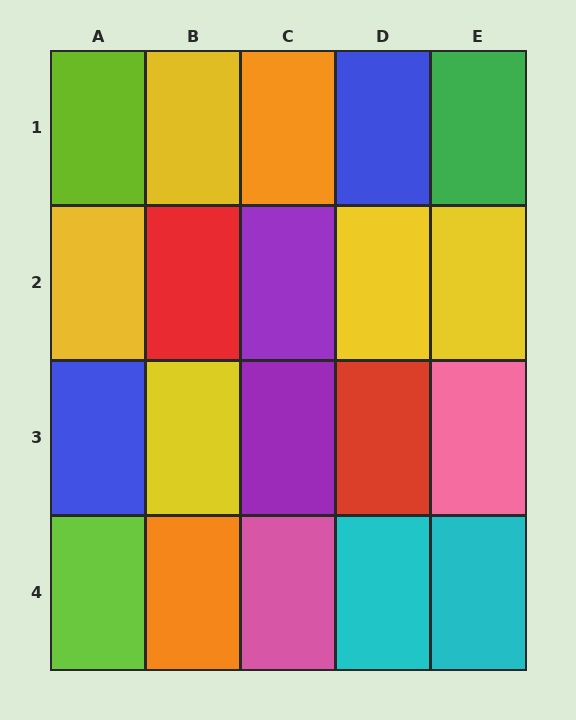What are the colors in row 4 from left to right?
Lime, orange, pink, cyan, cyan.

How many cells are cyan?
2 cells are cyan.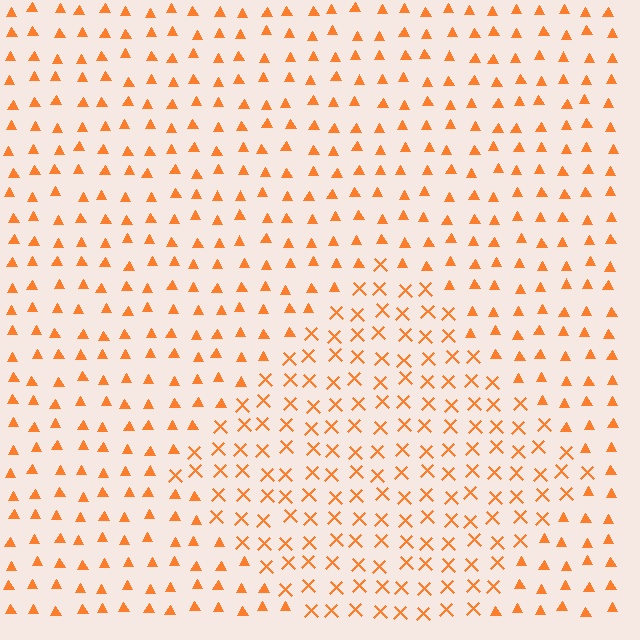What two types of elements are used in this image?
The image uses X marks inside the diamond region and triangles outside it.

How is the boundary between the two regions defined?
The boundary is defined by a change in element shape: X marks inside vs. triangles outside. All elements share the same color and spacing.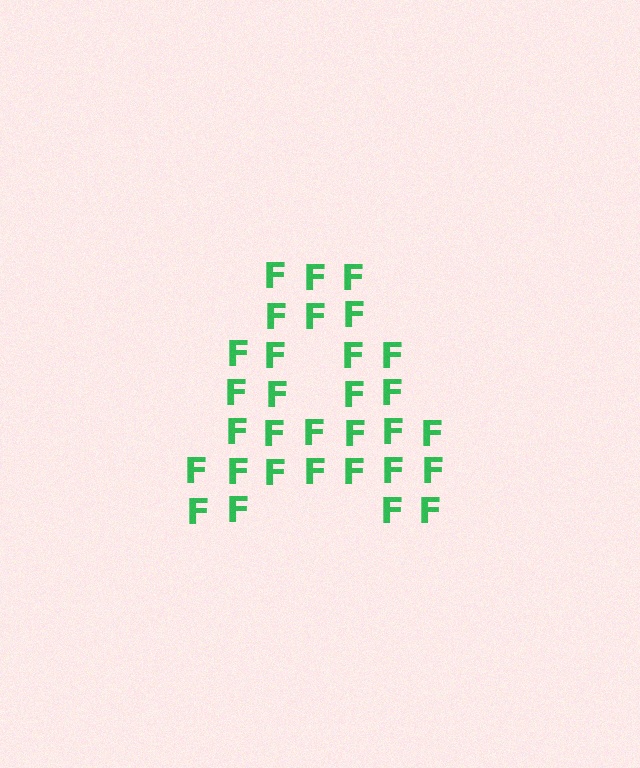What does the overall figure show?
The overall figure shows the letter A.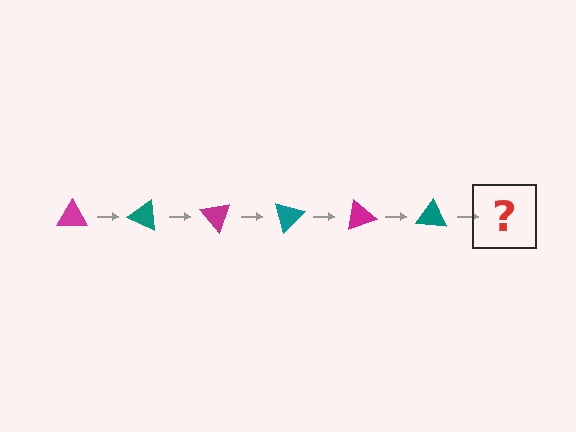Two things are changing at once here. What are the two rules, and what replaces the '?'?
The two rules are that it rotates 25 degrees each step and the color cycles through magenta and teal. The '?' should be a magenta triangle, rotated 150 degrees from the start.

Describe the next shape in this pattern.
It should be a magenta triangle, rotated 150 degrees from the start.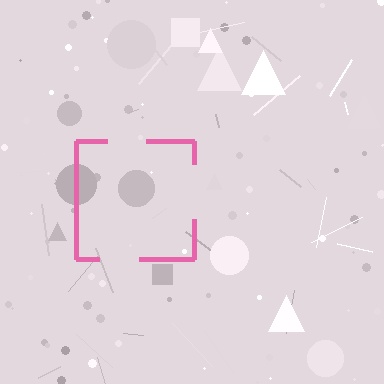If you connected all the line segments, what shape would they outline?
They would outline a square.